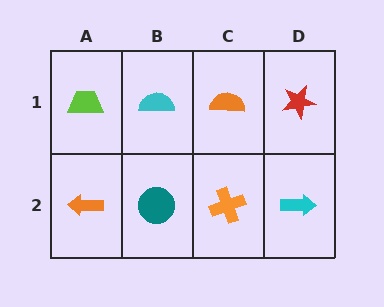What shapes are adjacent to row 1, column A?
An orange arrow (row 2, column A), a cyan semicircle (row 1, column B).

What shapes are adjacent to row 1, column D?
A cyan arrow (row 2, column D), an orange semicircle (row 1, column C).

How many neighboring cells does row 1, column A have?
2.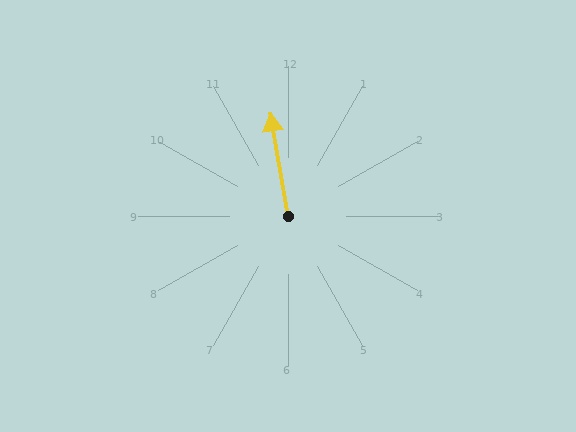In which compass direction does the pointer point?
North.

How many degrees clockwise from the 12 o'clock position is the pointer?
Approximately 350 degrees.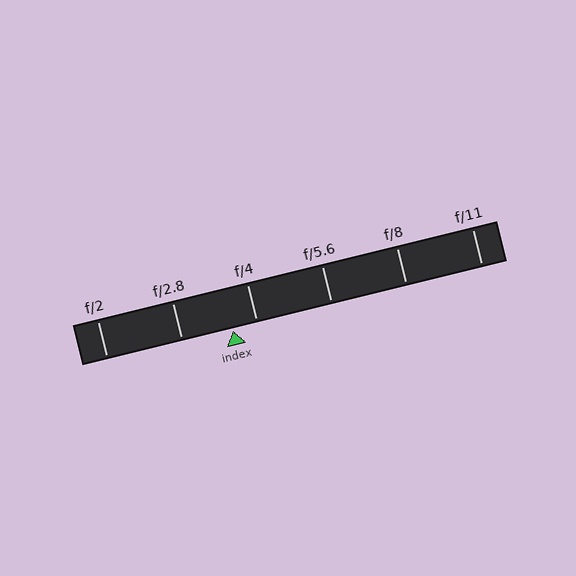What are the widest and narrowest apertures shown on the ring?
The widest aperture shown is f/2 and the narrowest is f/11.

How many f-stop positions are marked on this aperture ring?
There are 6 f-stop positions marked.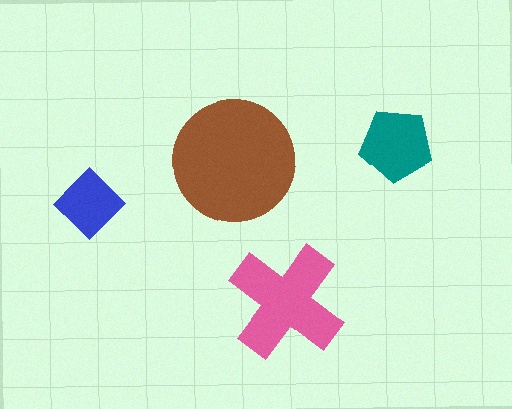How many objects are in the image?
There are 4 objects in the image.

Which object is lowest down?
The pink cross is bottommost.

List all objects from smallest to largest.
The blue diamond, the teal pentagon, the pink cross, the brown circle.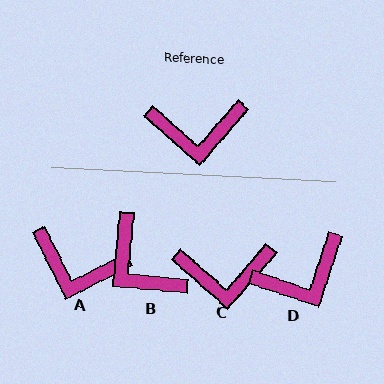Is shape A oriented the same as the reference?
No, it is off by about 22 degrees.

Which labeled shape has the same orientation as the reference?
C.